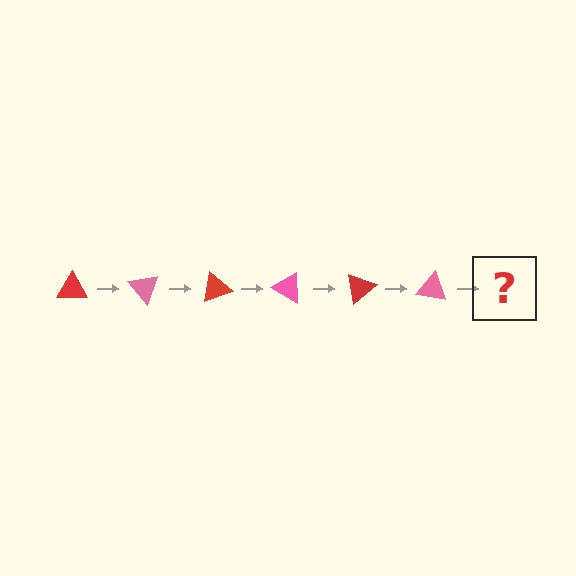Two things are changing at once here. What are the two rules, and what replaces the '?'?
The two rules are that it rotates 50 degrees each step and the color cycles through red and pink. The '?' should be a red triangle, rotated 300 degrees from the start.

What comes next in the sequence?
The next element should be a red triangle, rotated 300 degrees from the start.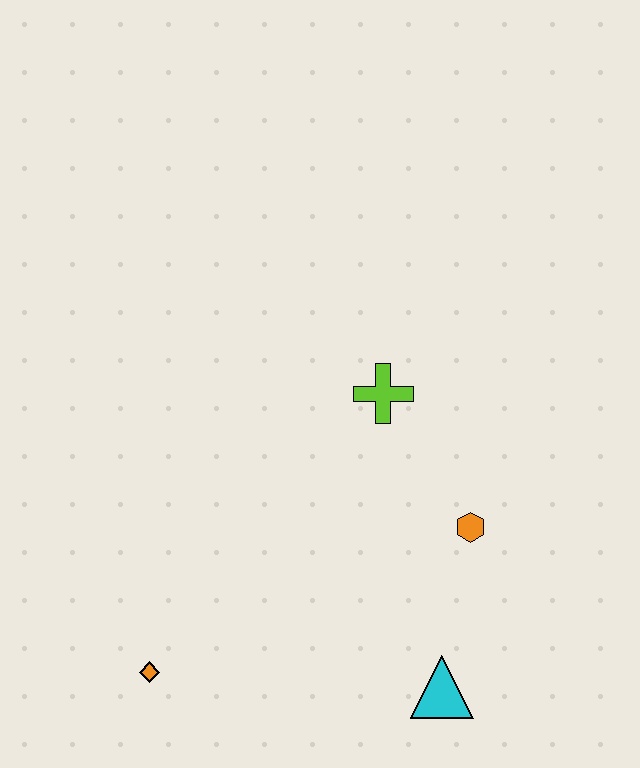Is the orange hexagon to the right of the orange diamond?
Yes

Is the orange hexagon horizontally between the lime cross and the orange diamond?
No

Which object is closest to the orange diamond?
The cyan triangle is closest to the orange diamond.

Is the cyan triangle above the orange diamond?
No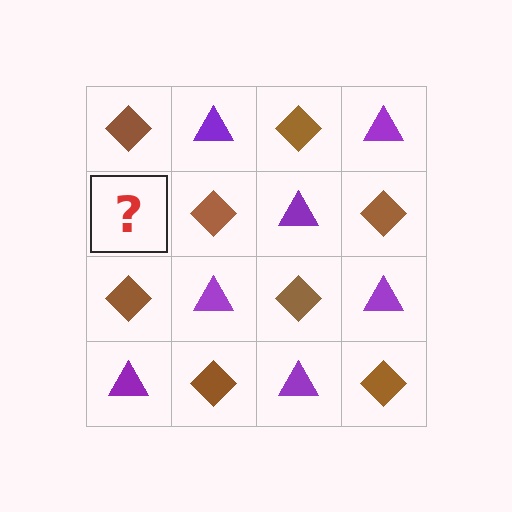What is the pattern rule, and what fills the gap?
The rule is that it alternates brown diamond and purple triangle in a checkerboard pattern. The gap should be filled with a purple triangle.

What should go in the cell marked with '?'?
The missing cell should contain a purple triangle.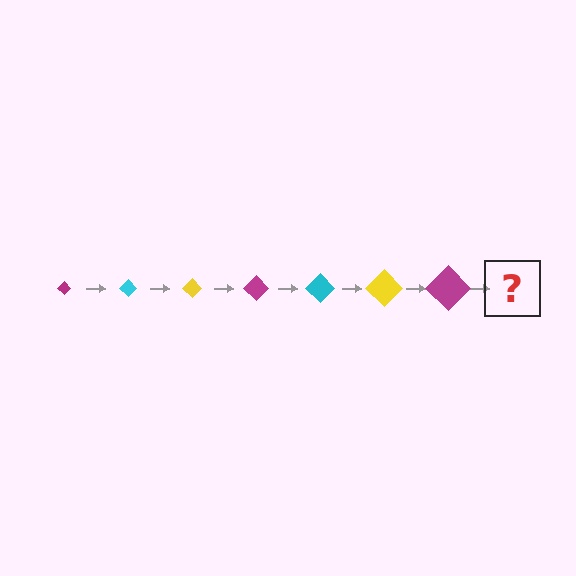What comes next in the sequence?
The next element should be a cyan diamond, larger than the previous one.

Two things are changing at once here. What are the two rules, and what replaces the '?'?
The two rules are that the diamond grows larger each step and the color cycles through magenta, cyan, and yellow. The '?' should be a cyan diamond, larger than the previous one.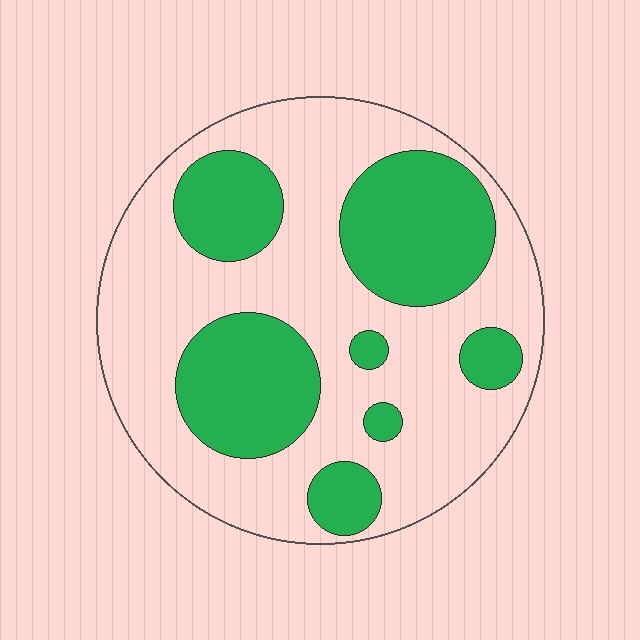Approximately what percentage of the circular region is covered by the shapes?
Approximately 35%.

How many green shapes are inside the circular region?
7.